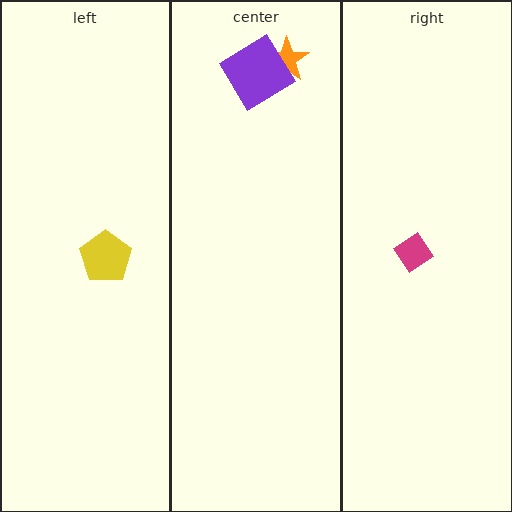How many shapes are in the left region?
1.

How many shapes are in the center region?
2.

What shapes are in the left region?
The yellow pentagon.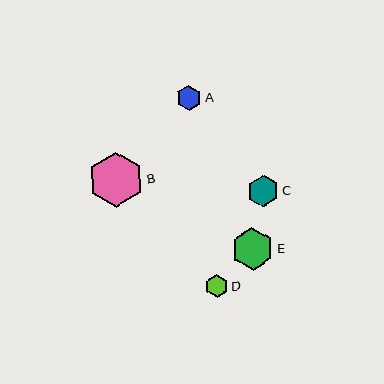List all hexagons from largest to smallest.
From largest to smallest: B, E, C, A, D.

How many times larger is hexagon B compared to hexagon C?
Hexagon B is approximately 1.7 times the size of hexagon C.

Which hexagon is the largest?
Hexagon B is the largest with a size of approximately 55 pixels.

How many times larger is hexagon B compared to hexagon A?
Hexagon B is approximately 2.2 times the size of hexagon A.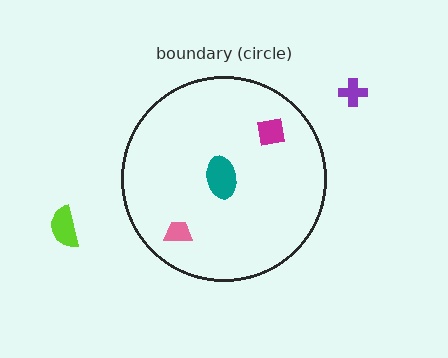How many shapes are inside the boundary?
3 inside, 2 outside.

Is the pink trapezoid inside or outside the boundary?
Inside.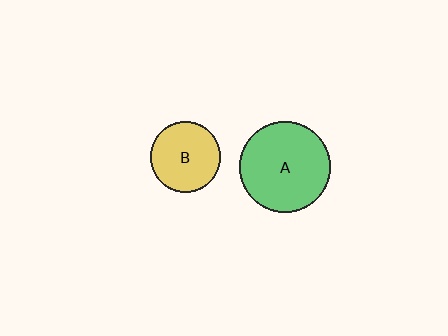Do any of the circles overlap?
No, none of the circles overlap.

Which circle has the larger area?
Circle A (green).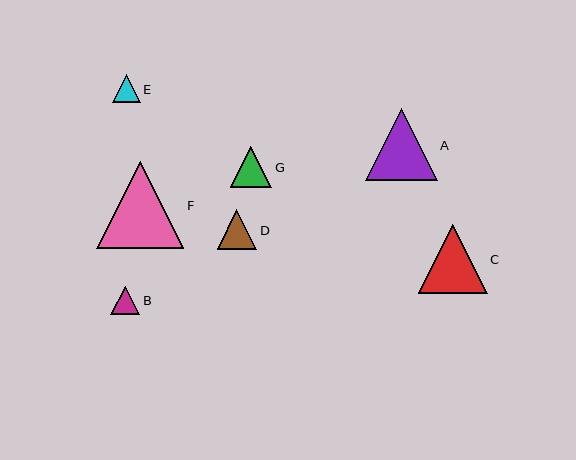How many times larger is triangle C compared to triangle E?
Triangle C is approximately 2.5 times the size of triangle E.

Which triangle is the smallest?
Triangle E is the smallest with a size of approximately 28 pixels.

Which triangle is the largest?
Triangle F is the largest with a size of approximately 87 pixels.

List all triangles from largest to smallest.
From largest to smallest: F, A, C, G, D, B, E.